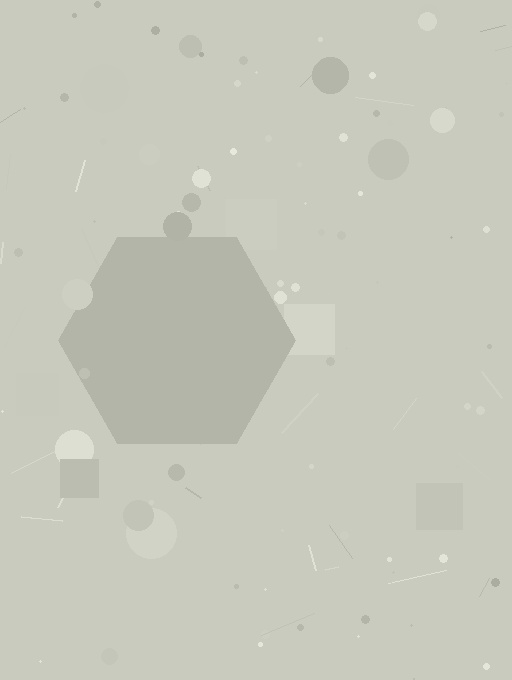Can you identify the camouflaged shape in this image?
The camouflaged shape is a hexagon.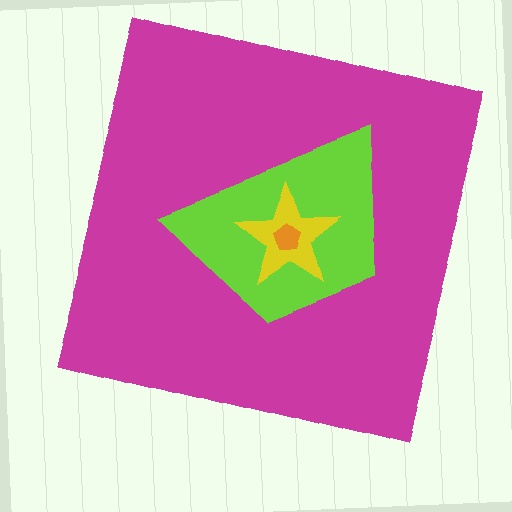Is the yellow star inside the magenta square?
Yes.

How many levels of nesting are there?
4.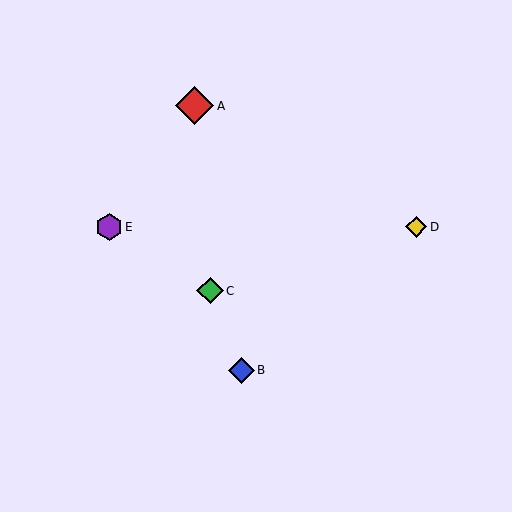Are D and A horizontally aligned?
No, D is at y≈227 and A is at y≈106.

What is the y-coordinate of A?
Object A is at y≈106.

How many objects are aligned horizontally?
2 objects (D, E) are aligned horizontally.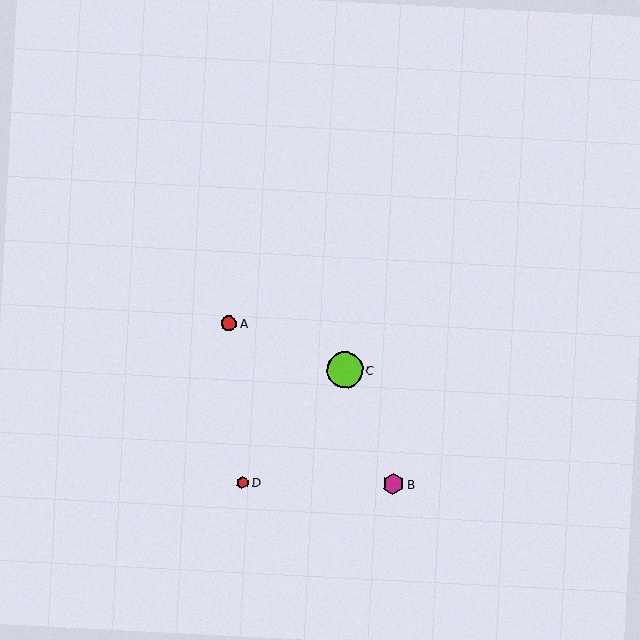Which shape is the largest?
The lime circle (labeled C) is the largest.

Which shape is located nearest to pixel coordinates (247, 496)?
The red hexagon (labeled D) at (243, 483) is nearest to that location.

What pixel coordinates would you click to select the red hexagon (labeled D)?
Click at (243, 483) to select the red hexagon D.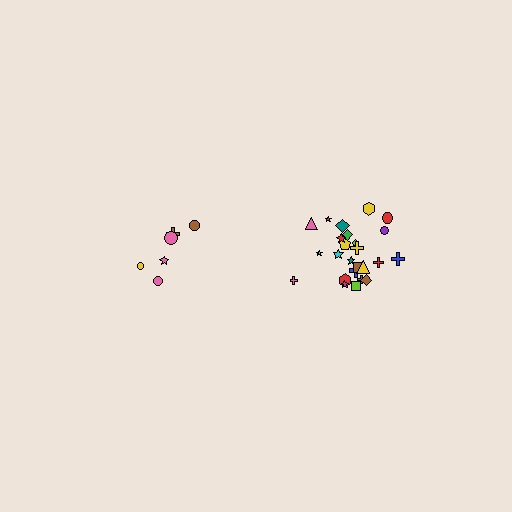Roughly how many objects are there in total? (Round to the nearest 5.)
Roughly 30 objects in total.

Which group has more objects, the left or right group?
The right group.